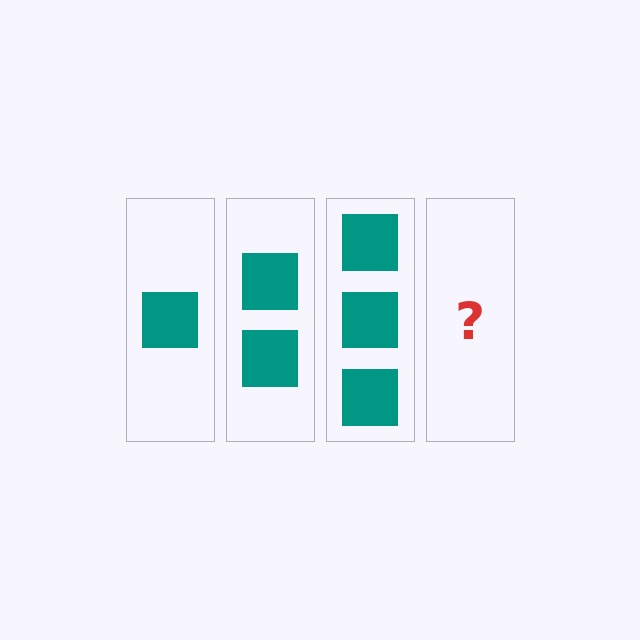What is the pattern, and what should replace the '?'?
The pattern is that each step adds one more square. The '?' should be 4 squares.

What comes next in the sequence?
The next element should be 4 squares.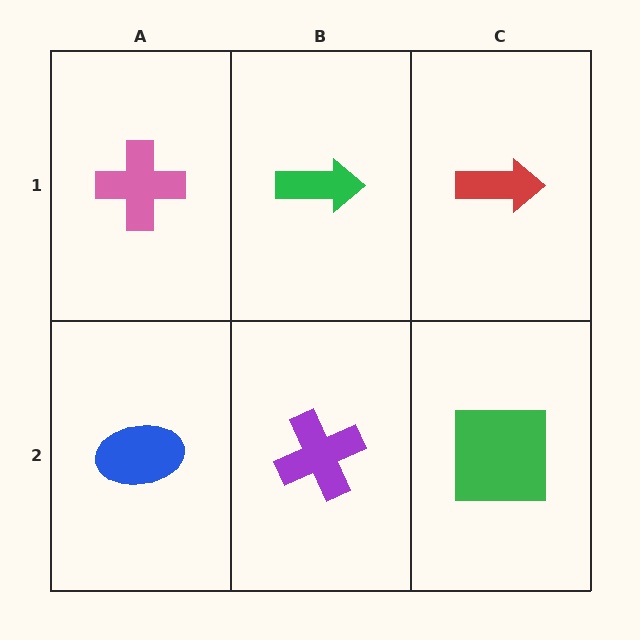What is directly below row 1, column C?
A green square.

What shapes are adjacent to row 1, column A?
A blue ellipse (row 2, column A), a green arrow (row 1, column B).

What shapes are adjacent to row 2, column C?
A red arrow (row 1, column C), a purple cross (row 2, column B).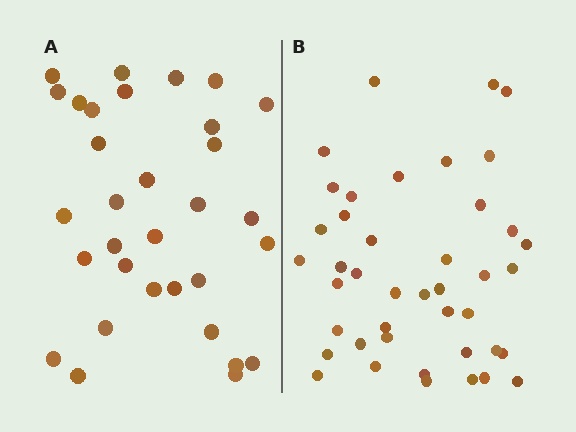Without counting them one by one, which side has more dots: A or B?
Region B (the right region) has more dots.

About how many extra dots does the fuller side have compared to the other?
Region B has roughly 10 or so more dots than region A.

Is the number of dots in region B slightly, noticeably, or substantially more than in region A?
Region B has noticeably more, but not dramatically so. The ratio is roughly 1.3 to 1.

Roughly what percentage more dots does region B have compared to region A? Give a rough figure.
About 30% more.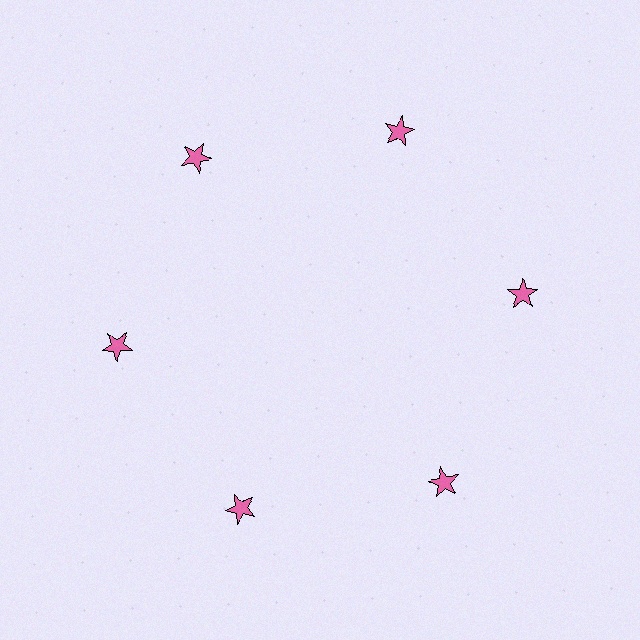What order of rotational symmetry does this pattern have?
This pattern has 6-fold rotational symmetry.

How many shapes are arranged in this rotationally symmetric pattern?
There are 6 shapes, arranged in 6 groups of 1.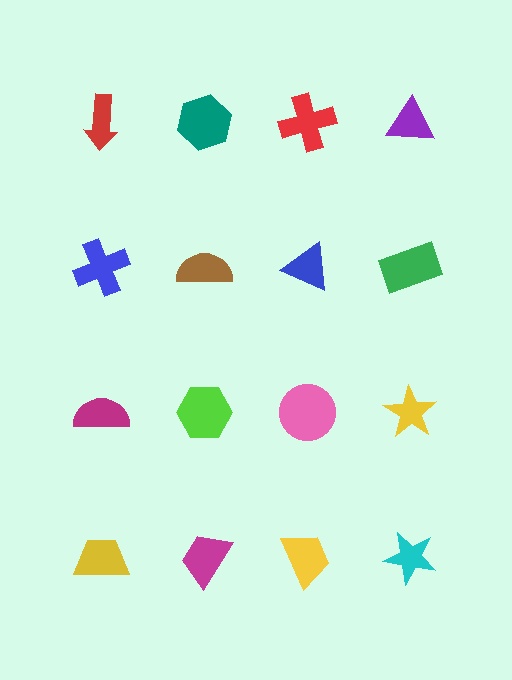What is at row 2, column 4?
A green rectangle.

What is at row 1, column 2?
A teal hexagon.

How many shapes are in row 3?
4 shapes.